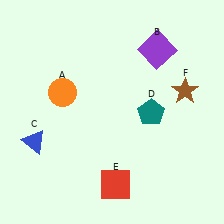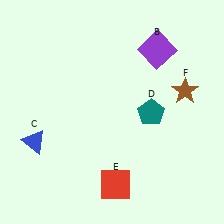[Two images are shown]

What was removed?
The orange circle (A) was removed in Image 2.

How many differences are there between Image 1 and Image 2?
There is 1 difference between the two images.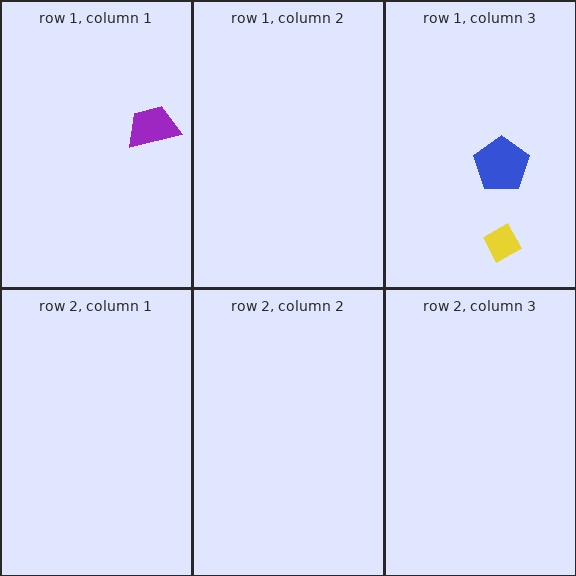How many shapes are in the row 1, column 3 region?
2.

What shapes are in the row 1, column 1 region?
The purple trapezoid.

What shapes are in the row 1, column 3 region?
The yellow diamond, the blue pentagon.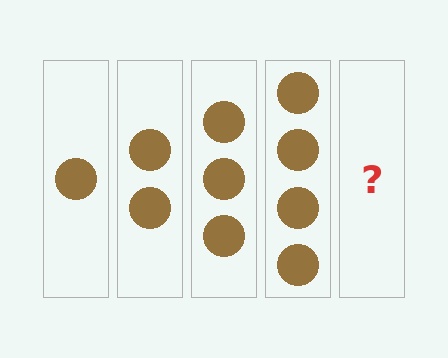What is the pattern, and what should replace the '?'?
The pattern is that each step adds one more circle. The '?' should be 5 circles.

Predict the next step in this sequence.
The next step is 5 circles.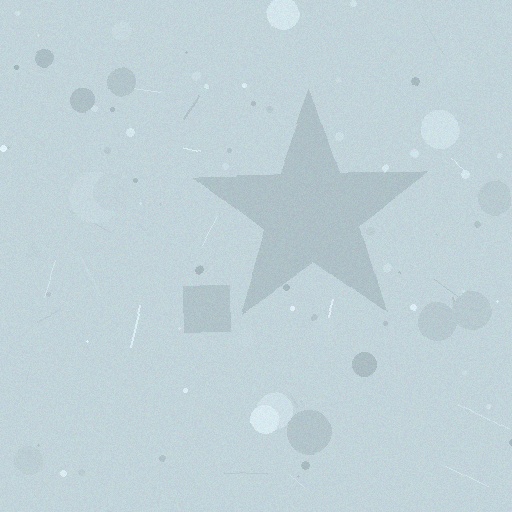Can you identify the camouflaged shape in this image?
The camouflaged shape is a star.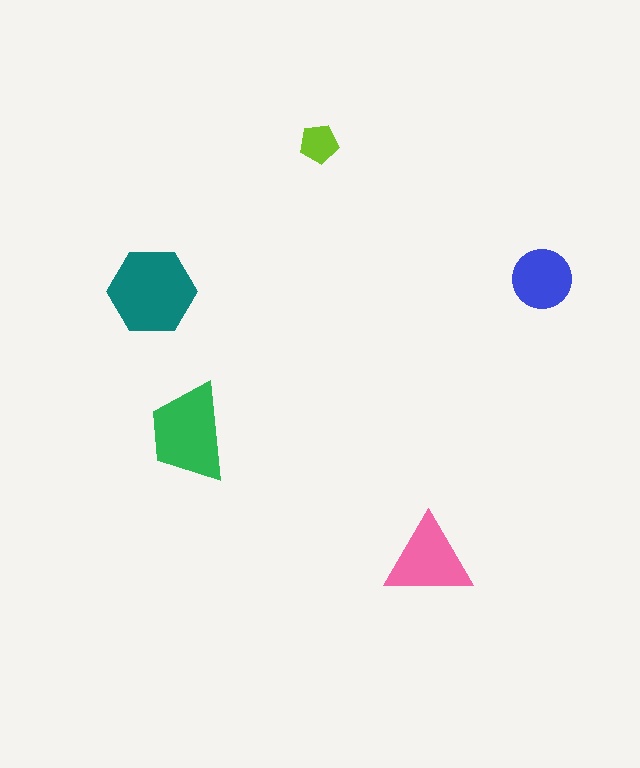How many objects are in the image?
There are 5 objects in the image.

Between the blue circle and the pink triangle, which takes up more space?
The pink triangle.